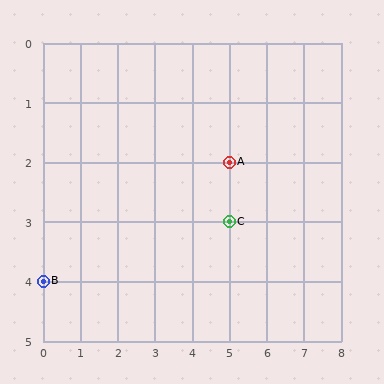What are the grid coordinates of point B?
Point B is at grid coordinates (0, 4).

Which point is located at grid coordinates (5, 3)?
Point C is at (5, 3).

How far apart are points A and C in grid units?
Points A and C are 1 row apart.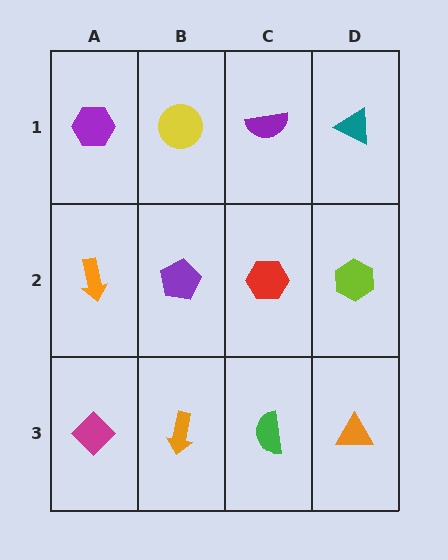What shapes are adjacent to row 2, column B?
A yellow circle (row 1, column B), an orange arrow (row 3, column B), an orange arrow (row 2, column A), a red hexagon (row 2, column C).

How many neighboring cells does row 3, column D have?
2.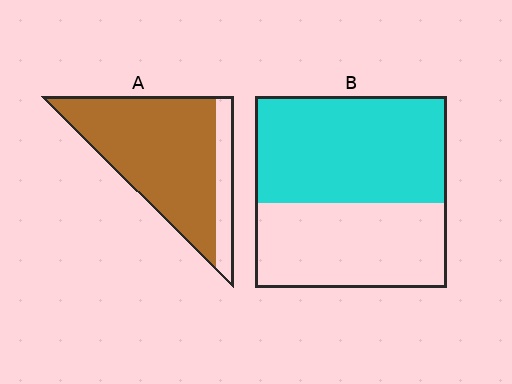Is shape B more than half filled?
Yes.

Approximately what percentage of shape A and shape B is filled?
A is approximately 80% and B is approximately 55%.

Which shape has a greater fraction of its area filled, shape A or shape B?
Shape A.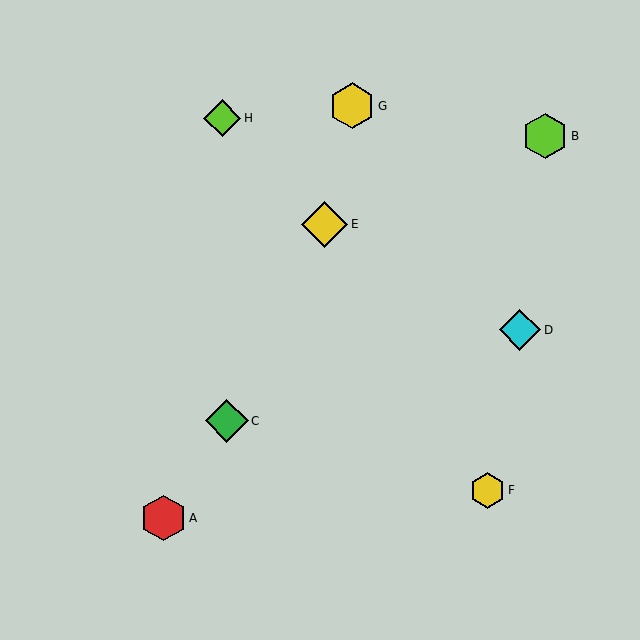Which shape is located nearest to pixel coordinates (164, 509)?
The red hexagon (labeled A) at (163, 518) is nearest to that location.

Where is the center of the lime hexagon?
The center of the lime hexagon is at (545, 136).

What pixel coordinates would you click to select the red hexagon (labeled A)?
Click at (163, 518) to select the red hexagon A.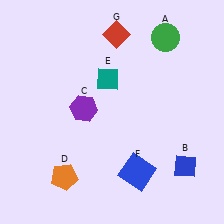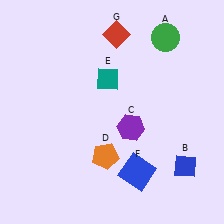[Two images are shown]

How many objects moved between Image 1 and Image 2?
2 objects moved between the two images.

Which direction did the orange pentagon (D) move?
The orange pentagon (D) moved right.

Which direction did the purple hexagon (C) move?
The purple hexagon (C) moved right.